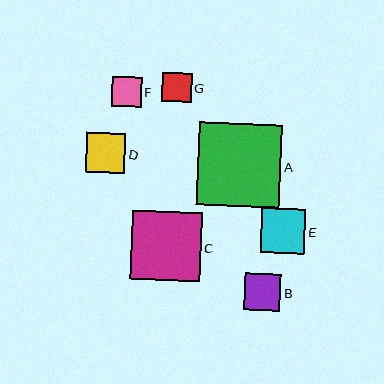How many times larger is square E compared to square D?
Square E is approximately 1.1 times the size of square D.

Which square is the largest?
Square A is the largest with a size of approximately 83 pixels.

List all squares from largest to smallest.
From largest to smallest: A, C, E, D, B, F, G.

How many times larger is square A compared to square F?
Square A is approximately 2.8 times the size of square F.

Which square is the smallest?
Square G is the smallest with a size of approximately 29 pixels.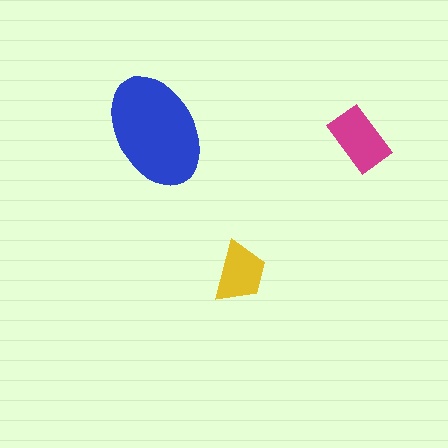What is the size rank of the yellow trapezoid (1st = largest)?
3rd.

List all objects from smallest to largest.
The yellow trapezoid, the magenta rectangle, the blue ellipse.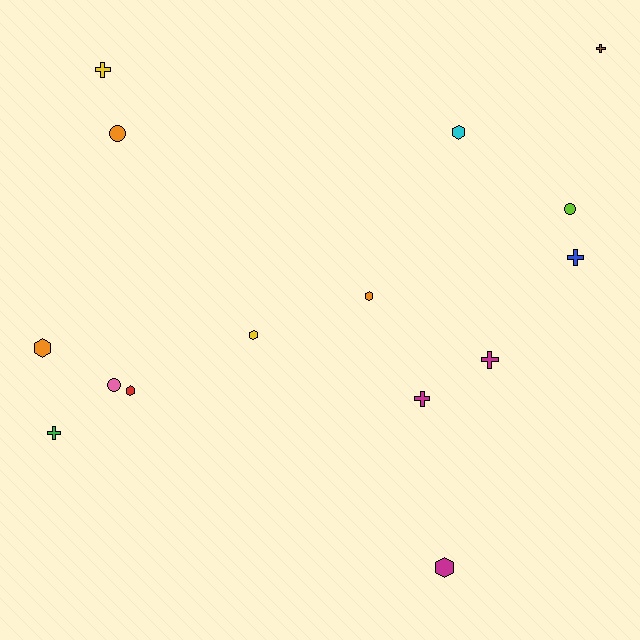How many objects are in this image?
There are 15 objects.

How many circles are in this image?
There are 3 circles.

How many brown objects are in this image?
There is 1 brown object.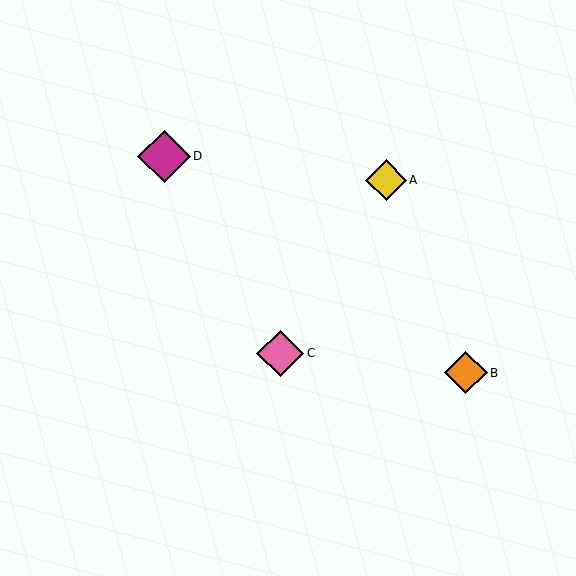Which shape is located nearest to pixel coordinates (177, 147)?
The magenta diamond (labeled D) at (164, 156) is nearest to that location.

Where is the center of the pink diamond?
The center of the pink diamond is at (280, 353).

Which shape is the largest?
The magenta diamond (labeled D) is the largest.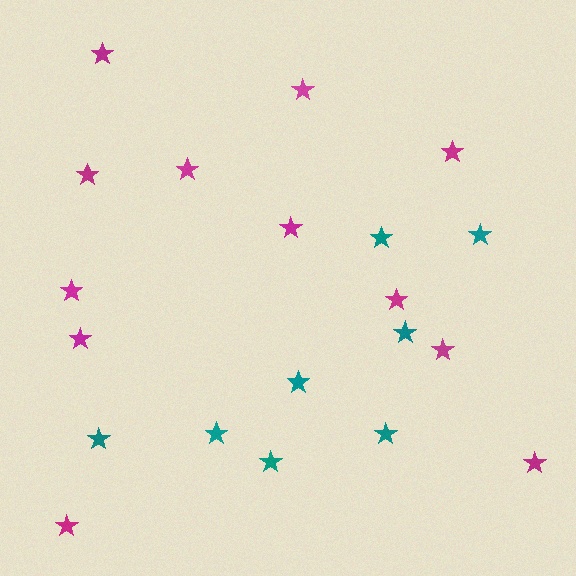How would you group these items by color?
There are 2 groups: one group of magenta stars (12) and one group of teal stars (8).